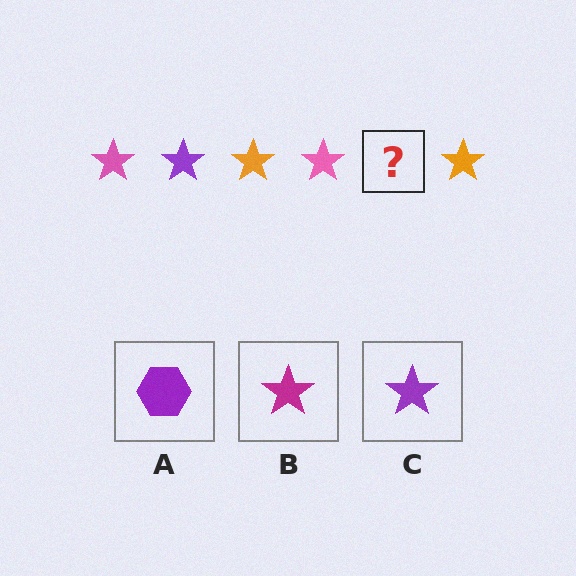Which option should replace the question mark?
Option C.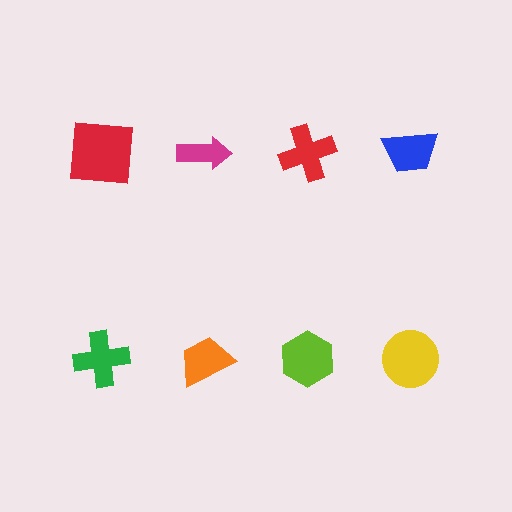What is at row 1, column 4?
A blue trapezoid.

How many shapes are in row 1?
4 shapes.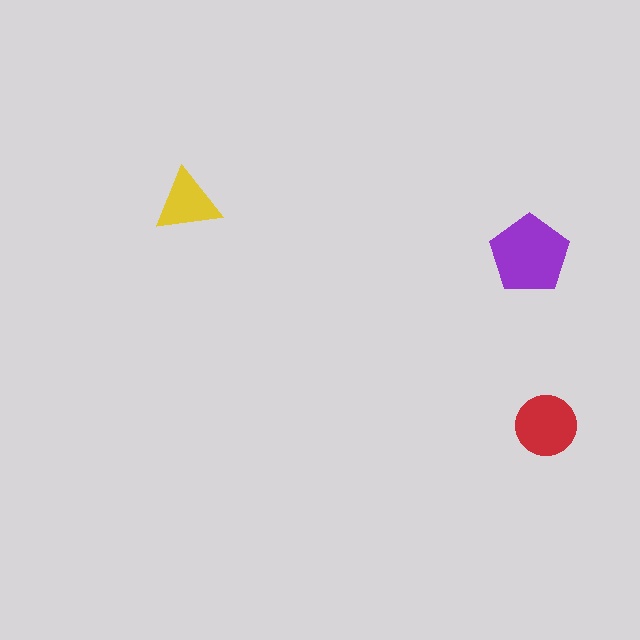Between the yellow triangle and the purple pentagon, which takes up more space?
The purple pentagon.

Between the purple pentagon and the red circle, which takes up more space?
The purple pentagon.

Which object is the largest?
The purple pentagon.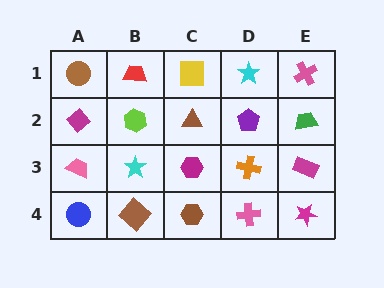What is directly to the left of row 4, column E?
A pink cross.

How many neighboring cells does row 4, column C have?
3.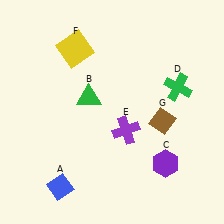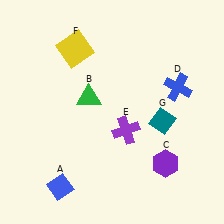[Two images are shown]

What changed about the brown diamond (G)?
In Image 1, G is brown. In Image 2, it changed to teal.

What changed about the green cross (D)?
In Image 1, D is green. In Image 2, it changed to blue.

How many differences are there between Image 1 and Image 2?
There are 2 differences between the two images.